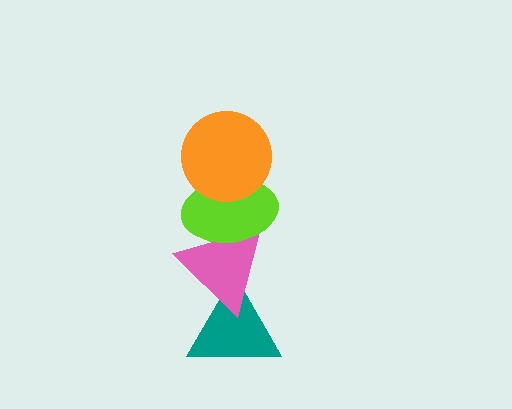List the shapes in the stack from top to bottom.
From top to bottom: the orange circle, the lime ellipse, the pink triangle, the teal triangle.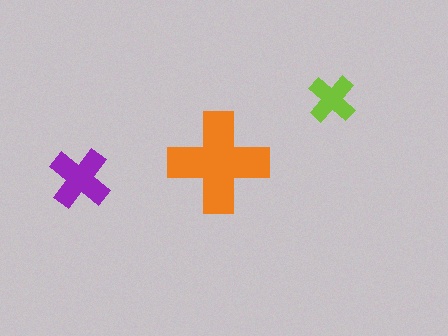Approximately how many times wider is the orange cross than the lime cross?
About 2 times wider.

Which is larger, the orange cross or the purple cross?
The orange one.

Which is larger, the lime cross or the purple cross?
The purple one.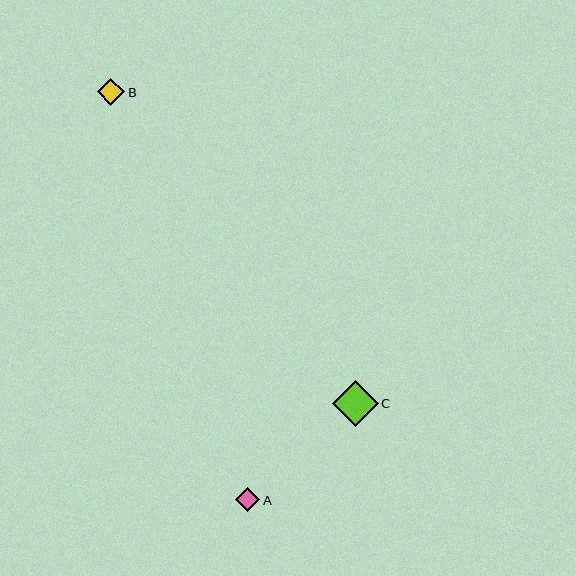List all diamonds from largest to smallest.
From largest to smallest: C, B, A.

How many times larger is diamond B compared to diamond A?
Diamond B is approximately 1.1 times the size of diamond A.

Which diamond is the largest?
Diamond C is the largest with a size of approximately 45 pixels.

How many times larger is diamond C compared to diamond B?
Diamond C is approximately 1.6 times the size of diamond B.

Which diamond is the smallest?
Diamond A is the smallest with a size of approximately 24 pixels.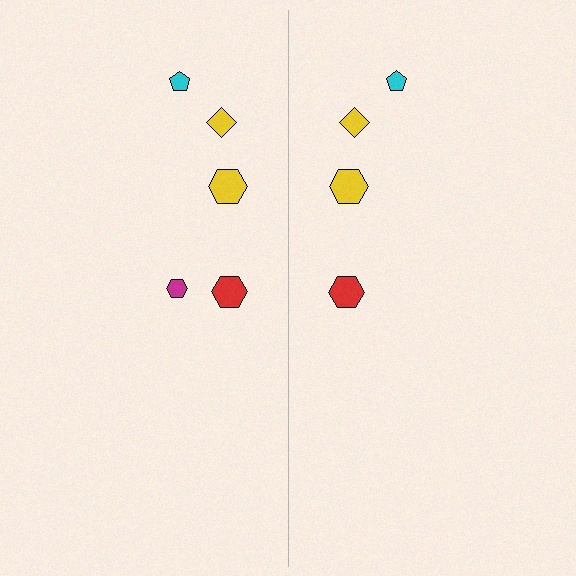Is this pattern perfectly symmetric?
No, the pattern is not perfectly symmetric. A magenta hexagon is missing from the right side.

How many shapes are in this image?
There are 9 shapes in this image.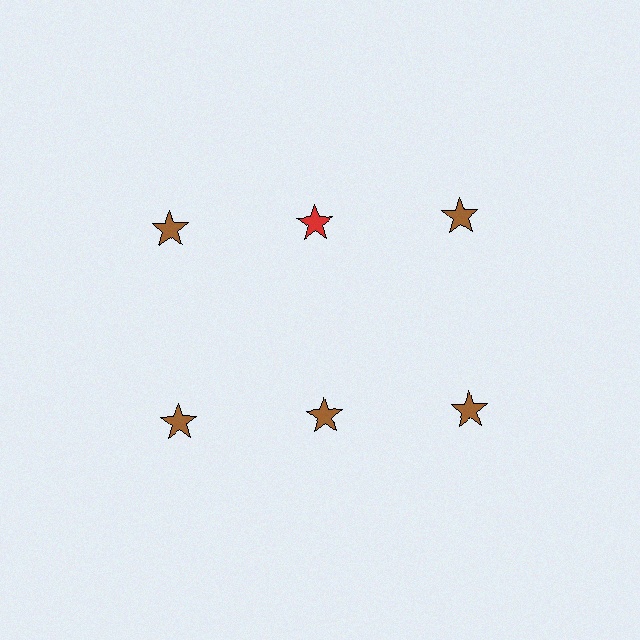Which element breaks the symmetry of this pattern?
The red star in the top row, second from left column breaks the symmetry. All other shapes are brown stars.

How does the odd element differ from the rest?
It has a different color: red instead of brown.